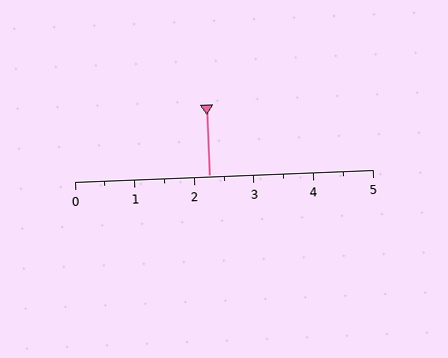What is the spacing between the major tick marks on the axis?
The major ticks are spaced 1 apart.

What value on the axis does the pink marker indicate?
The marker indicates approximately 2.2.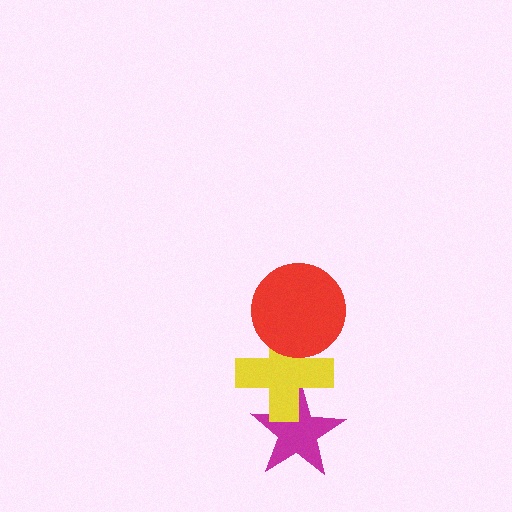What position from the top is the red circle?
The red circle is 1st from the top.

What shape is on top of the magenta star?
The yellow cross is on top of the magenta star.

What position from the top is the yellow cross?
The yellow cross is 2nd from the top.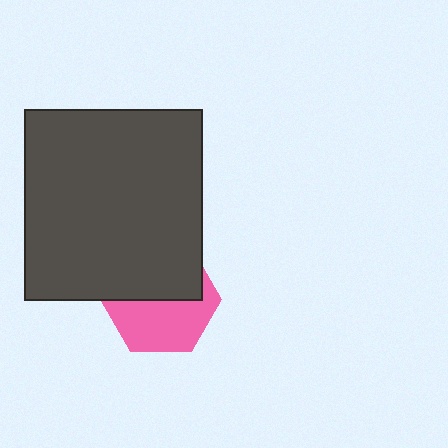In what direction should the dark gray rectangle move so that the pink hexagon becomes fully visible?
The dark gray rectangle should move up. That is the shortest direction to clear the overlap and leave the pink hexagon fully visible.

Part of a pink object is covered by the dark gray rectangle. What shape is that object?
It is a hexagon.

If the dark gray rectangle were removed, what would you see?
You would see the complete pink hexagon.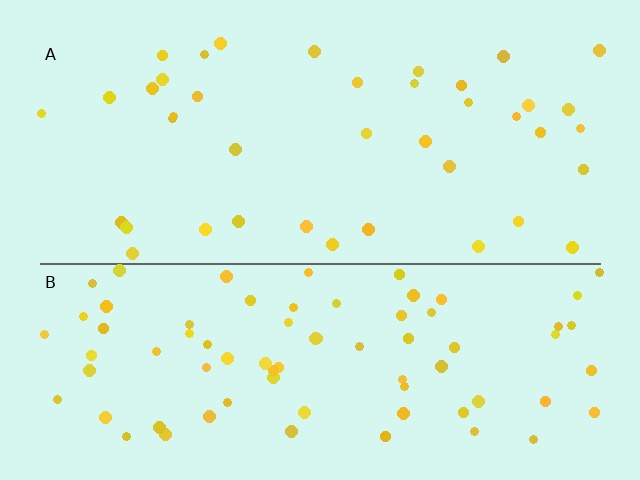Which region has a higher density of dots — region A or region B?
B (the bottom).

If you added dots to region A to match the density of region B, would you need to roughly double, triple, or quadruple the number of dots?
Approximately double.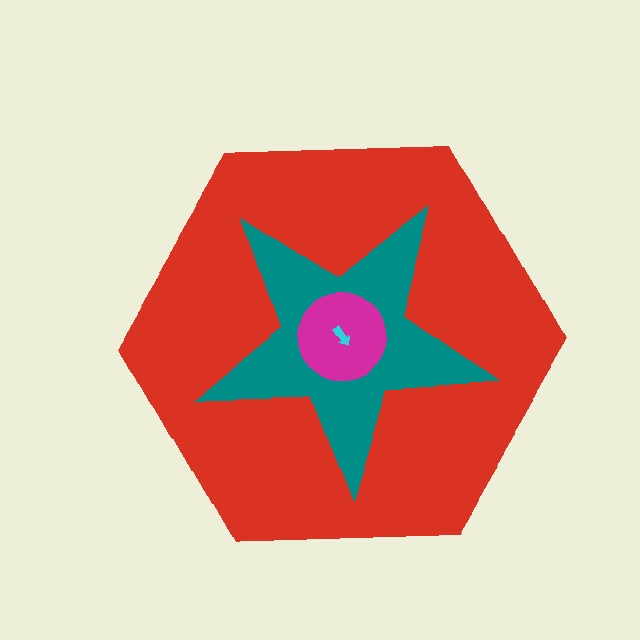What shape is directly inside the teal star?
The magenta circle.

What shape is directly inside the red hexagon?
The teal star.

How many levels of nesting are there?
4.